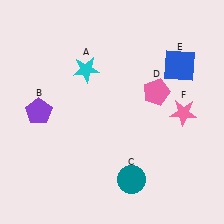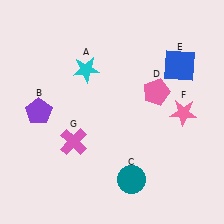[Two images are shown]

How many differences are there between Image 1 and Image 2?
There is 1 difference between the two images.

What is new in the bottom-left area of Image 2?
A pink cross (G) was added in the bottom-left area of Image 2.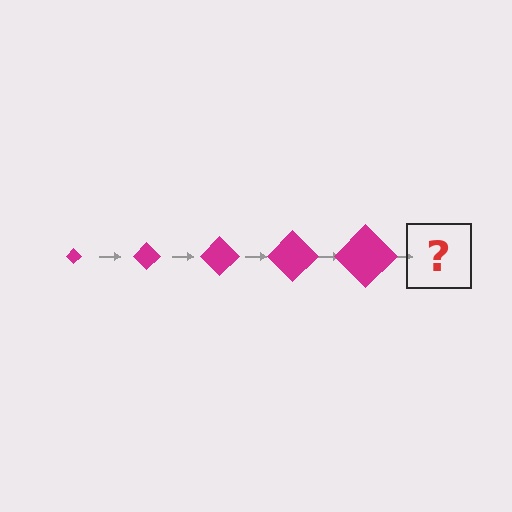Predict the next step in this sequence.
The next step is a magenta diamond, larger than the previous one.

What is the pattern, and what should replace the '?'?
The pattern is that the diamond gets progressively larger each step. The '?' should be a magenta diamond, larger than the previous one.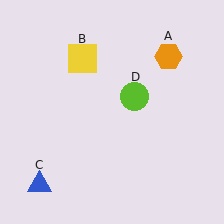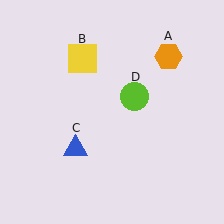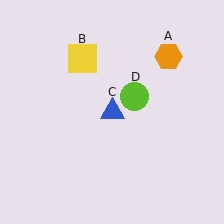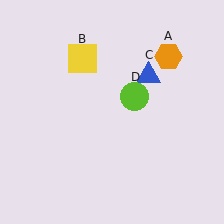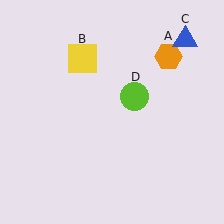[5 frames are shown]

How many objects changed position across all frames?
1 object changed position: blue triangle (object C).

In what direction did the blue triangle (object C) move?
The blue triangle (object C) moved up and to the right.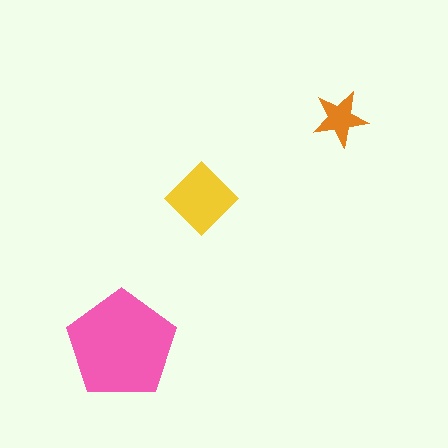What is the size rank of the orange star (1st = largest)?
3rd.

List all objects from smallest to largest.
The orange star, the yellow diamond, the pink pentagon.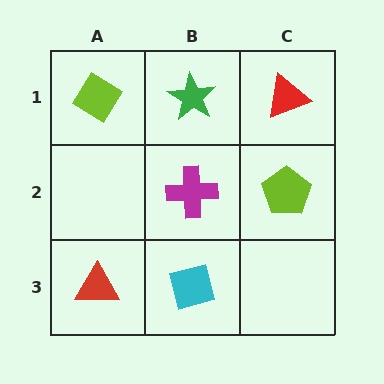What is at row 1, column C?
A red triangle.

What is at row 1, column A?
A lime diamond.